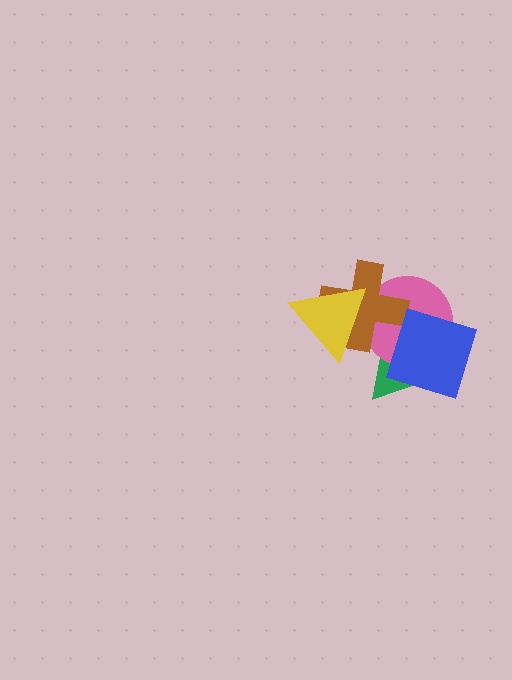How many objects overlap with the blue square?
2 objects overlap with the blue square.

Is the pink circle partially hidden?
Yes, it is partially covered by another shape.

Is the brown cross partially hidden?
Yes, it is partially covered by another shape.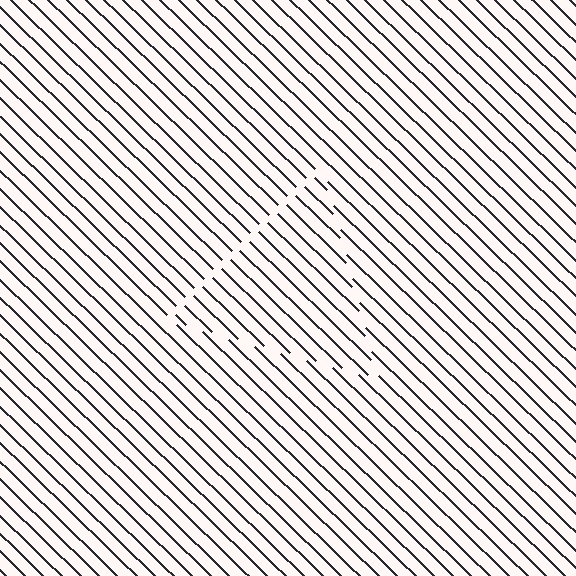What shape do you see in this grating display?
An illusory triangle. The interior of the shape contains the same grating, shifted by half a period — the contour is defined by the phase discontinuity where line-ends from the inner and outer gratings abut.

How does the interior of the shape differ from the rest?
The interior of the shape contains the same grating, shifted by half a period — the contour is defined by the phase discontinuity where line-ends from the inner and outer gratings abut.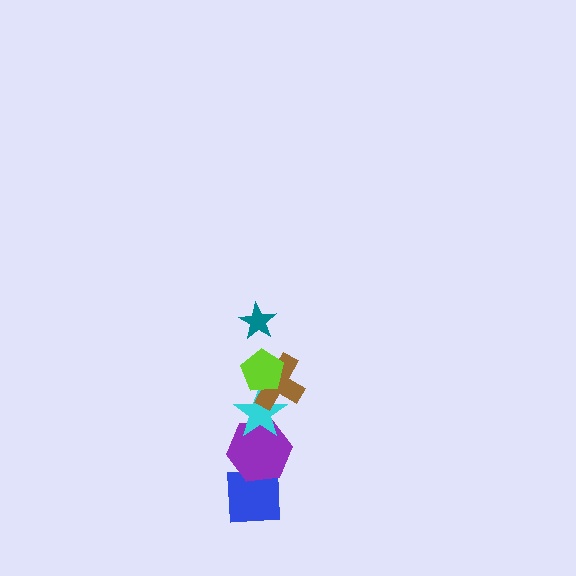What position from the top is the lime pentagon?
The lime pentagon is 2nd from the top.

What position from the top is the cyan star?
The cyan star is 4th from the top.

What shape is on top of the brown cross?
The lime pentagon is on top of the brown cross.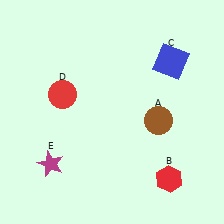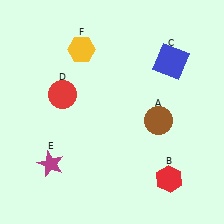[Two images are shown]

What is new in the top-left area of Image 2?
A yellow hexagon (F) was added in the top-left area of Image 2.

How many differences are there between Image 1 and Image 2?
There is 1 difference between the two images.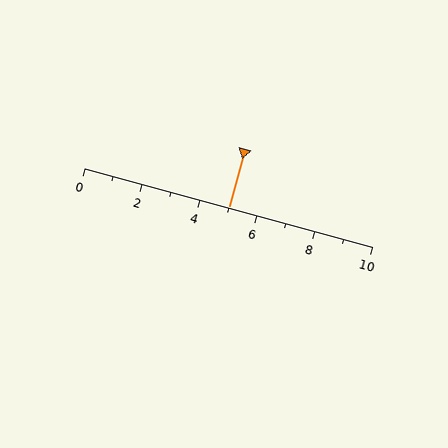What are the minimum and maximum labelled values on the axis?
The axis runs from 0 to 10.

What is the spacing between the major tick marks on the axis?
The major ticks are spaced 2 apart.